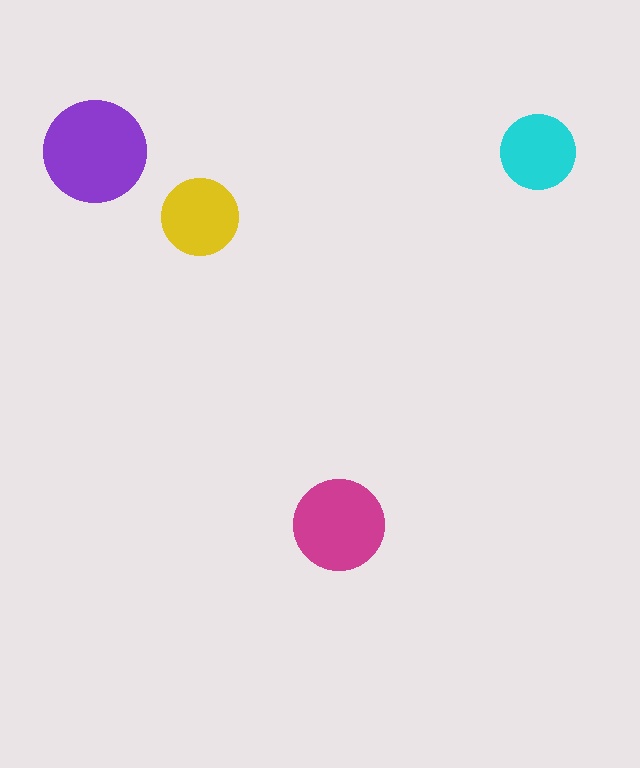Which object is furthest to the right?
The cyan circle is rightmost.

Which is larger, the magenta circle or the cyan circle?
The magenta one.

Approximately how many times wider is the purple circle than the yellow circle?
About 1.5 times wider.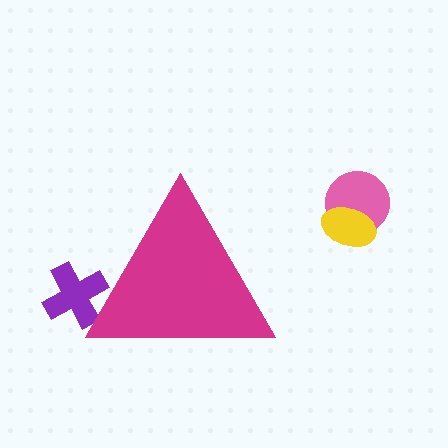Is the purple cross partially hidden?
Yes, the purple cross is partially hidden behind the magenta triangle.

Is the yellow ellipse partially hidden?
No, the yellow ellipse is fully visible.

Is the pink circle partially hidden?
No, the pink circle is fully visible.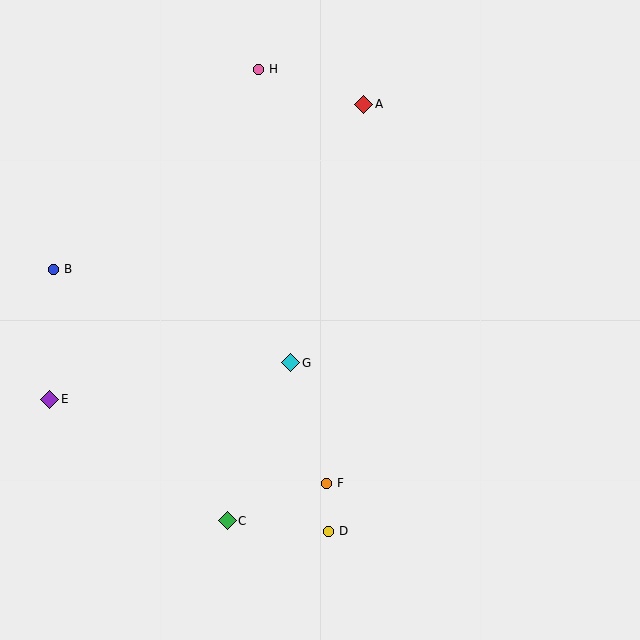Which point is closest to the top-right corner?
Point A is closest to the top-right corner.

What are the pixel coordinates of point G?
Point G is at (291, 363).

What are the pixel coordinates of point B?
Point B is at (53, 269).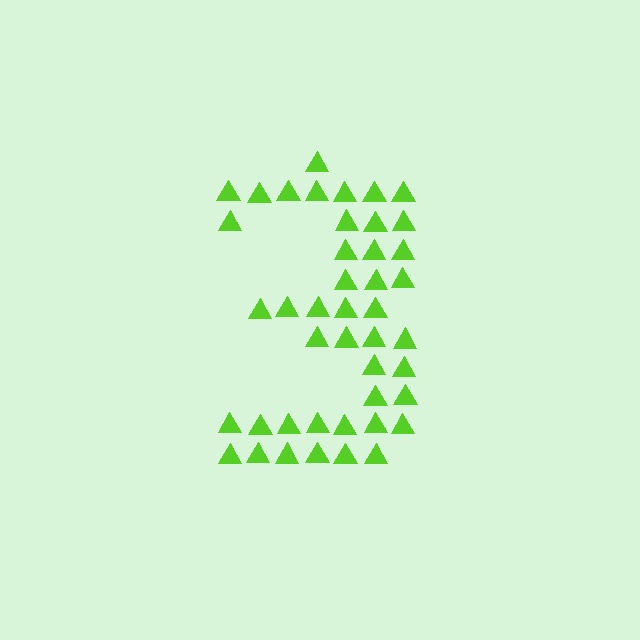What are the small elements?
The small elements are triangles.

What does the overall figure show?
The overall figure shows the digit 3.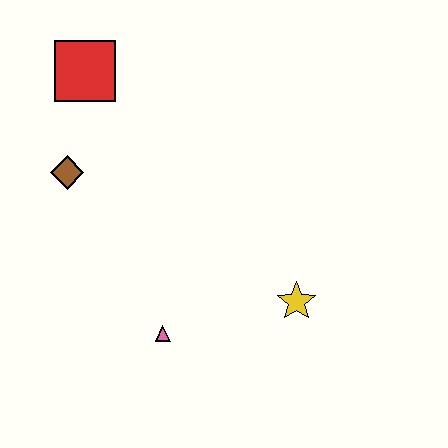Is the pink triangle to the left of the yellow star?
Yes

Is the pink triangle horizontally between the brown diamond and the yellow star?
Yes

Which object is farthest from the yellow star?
The red square is farthest from the yellow star.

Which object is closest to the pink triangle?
The yellow star is closest to the pink triangle.